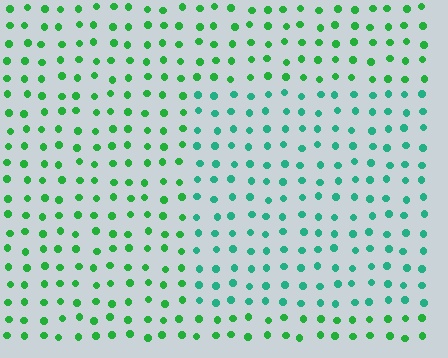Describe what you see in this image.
The image is filled with small green elements in a uniform arrangement. A rectangle-shaped region is visible where the elements are tinted to a slightly different hue, forming a subtle color boundary.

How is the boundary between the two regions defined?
The boundary is defined purely by a slight shift in hue (about 32 degrees). Spacing, size, and orientation are identical on both sides.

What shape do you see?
I see a rectangle.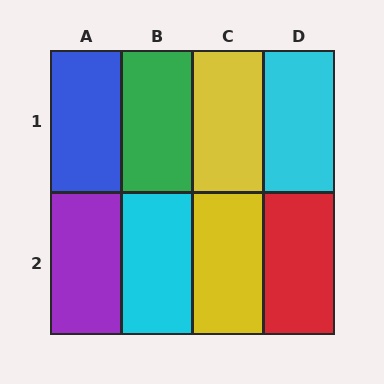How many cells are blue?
1 cell is blue.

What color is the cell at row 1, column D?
Cyan.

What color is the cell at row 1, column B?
Green.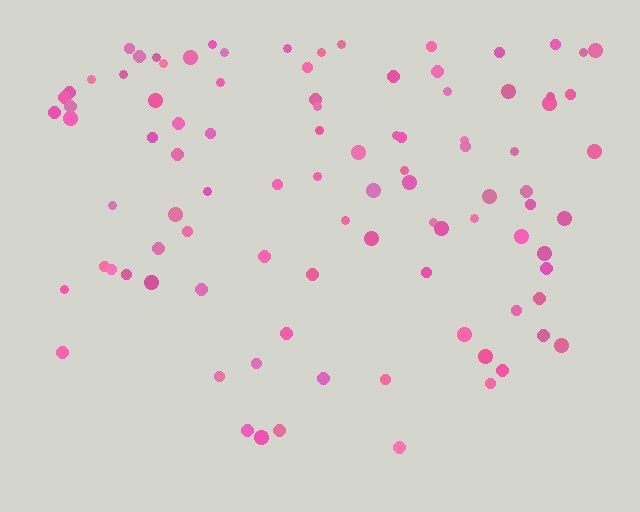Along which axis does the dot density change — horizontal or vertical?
Vertical.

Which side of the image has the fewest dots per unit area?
The bottom.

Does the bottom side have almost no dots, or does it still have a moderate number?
Still a moderate number, just noticeably fewer than the top.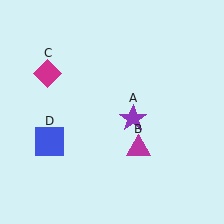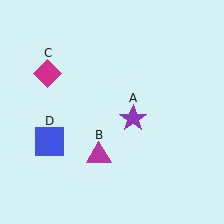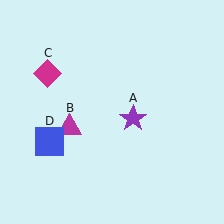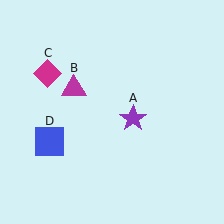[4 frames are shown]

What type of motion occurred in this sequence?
The magenta triangle (object B) rotated clockwise around the center of the scene.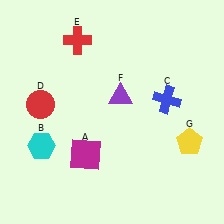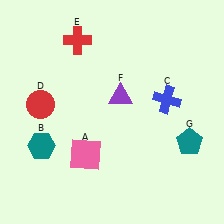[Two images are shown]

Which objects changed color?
A changed from magenta to pink. B changed from cyan to teal. G changed from yellow to teal.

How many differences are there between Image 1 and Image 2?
There are 3 differences between the two images.